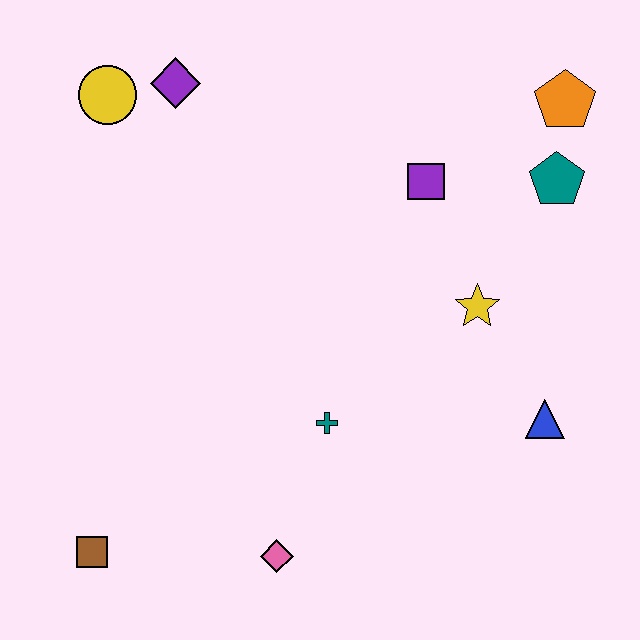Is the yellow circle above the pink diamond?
Yes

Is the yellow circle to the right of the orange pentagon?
No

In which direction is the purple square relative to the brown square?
The purple square is above the brown square.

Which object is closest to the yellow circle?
The purple diamond is closest to the yellow circle.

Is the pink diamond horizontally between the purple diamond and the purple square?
Yes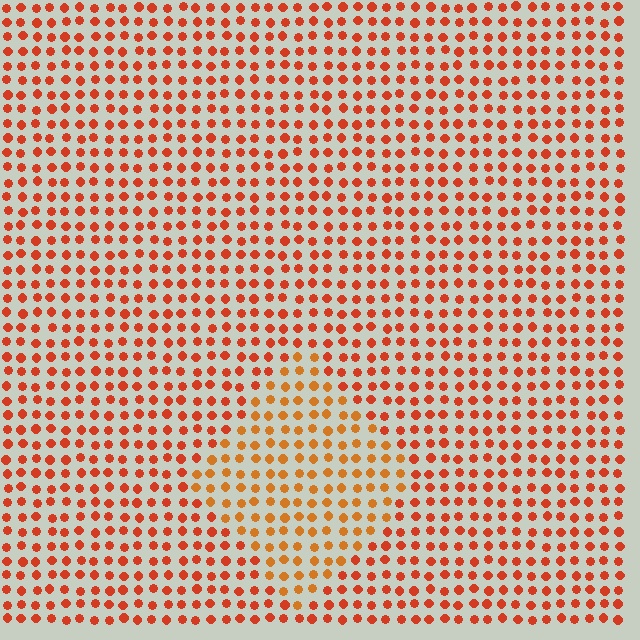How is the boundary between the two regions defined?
The boundary is defined purely by a slight shift in hue (about 21 degrees). Spacing, size, and orientation are identical on both sides.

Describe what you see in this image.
The image is filled with small red elements in a uniform arrangement. A diamond-shaped region is visible where the elements are tinted to a slightly different hue, forming a subtle color boundary.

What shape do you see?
I see a diamond.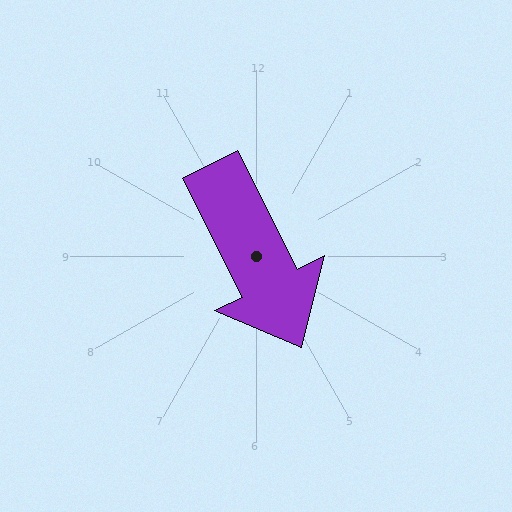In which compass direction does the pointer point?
Southeast.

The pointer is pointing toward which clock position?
Roughly 5 o'clock.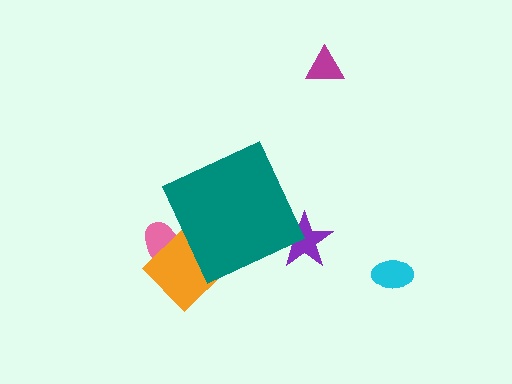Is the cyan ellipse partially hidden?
No, the cyan ellipse is fully visible.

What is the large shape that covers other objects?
A teal diamond.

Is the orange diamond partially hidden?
Yes, the orange diamond is partially hidden behind the teal diamond.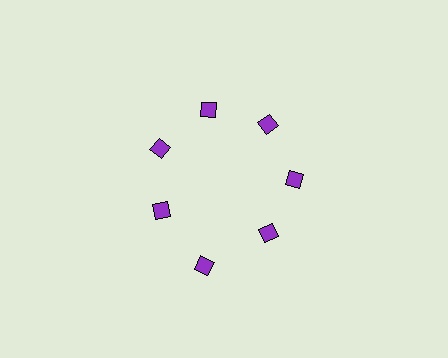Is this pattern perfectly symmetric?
No. The 7 purple diamonds are arranged in a ring, but one element near the 6 o'clock position is pushed outward from the center, breaking the 7-fold rotational symmetry.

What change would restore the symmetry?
The symmetry would be restored by moving it inward, back onto the ring so that all 7 diamonds sit at equal angles and equal distance from the center.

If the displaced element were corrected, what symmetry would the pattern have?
It would have 7-fold rotational symmetry — the pattern would map onto itself every 51 degrees.